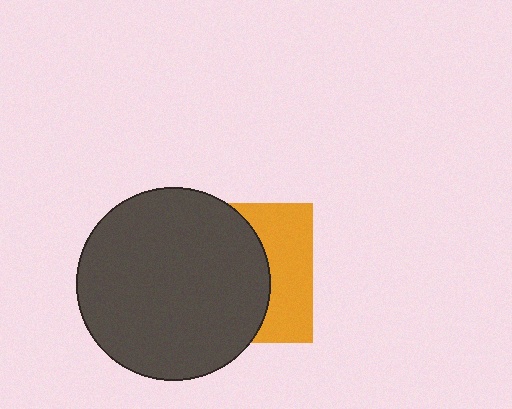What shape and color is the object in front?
The object in front is a dark gray circle.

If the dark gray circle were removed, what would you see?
You would see the complete orange square.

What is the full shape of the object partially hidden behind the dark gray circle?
The partially hidden object is an orange square.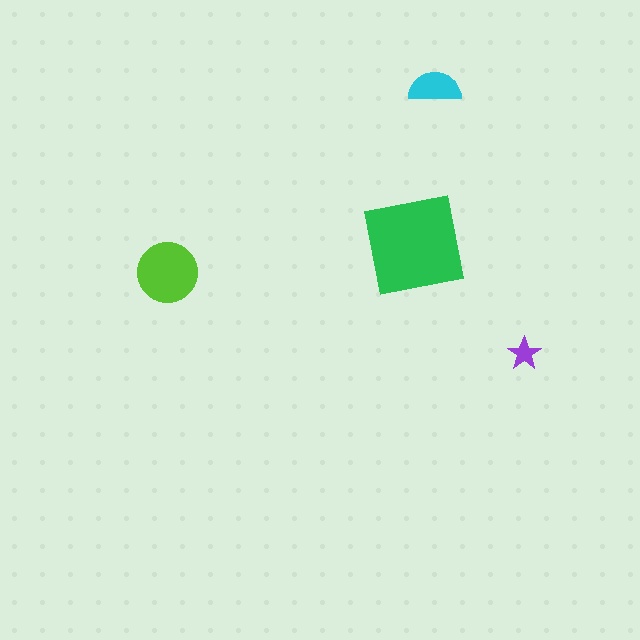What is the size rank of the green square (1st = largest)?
1st.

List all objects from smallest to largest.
The purple star, the cyan semicircle, the lime circle, the green square.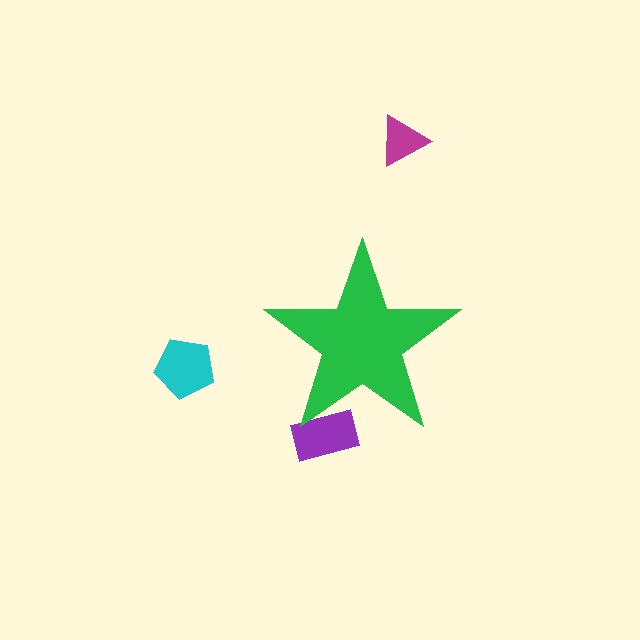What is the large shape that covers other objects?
A green star.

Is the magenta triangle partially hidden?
No, the magenta triangle is fully visible.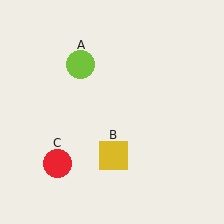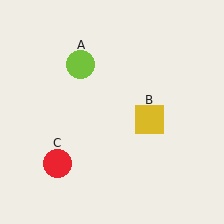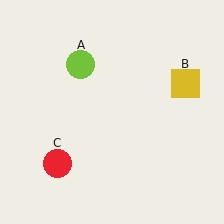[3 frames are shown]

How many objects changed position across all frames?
1 object changed position: yellow square (object B).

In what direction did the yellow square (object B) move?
The yellow square (object B) moved up and to the right.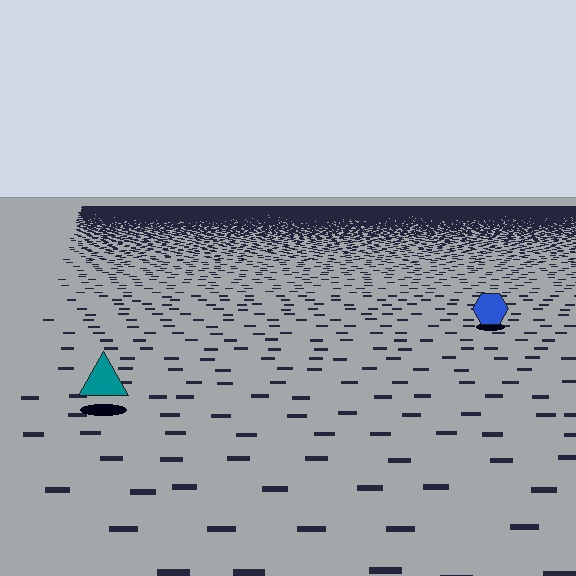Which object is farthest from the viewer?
The blue hexagon is farthest from the viewer. It appears smaller and the ground texture around it is denser.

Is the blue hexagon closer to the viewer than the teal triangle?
No. The teal triangle is closer — you can tell from the texture gradient: the ground texture is coarser near it.